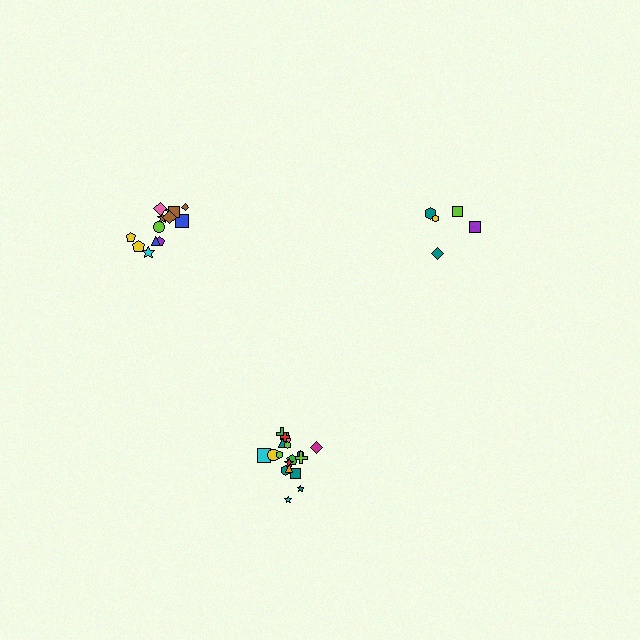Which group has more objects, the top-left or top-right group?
The top-left group.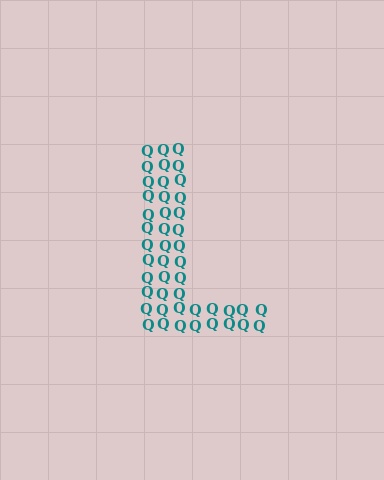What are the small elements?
The small elements are letter Q's.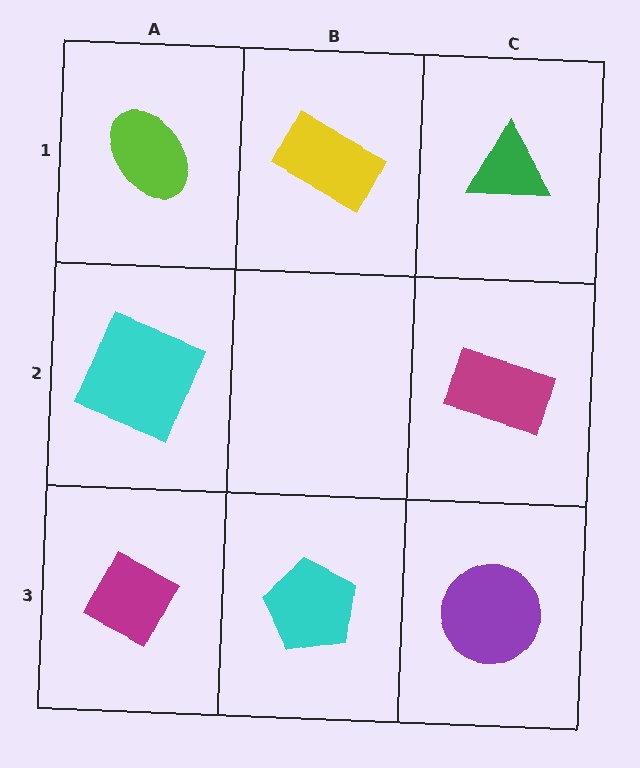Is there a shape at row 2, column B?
No, that cell is empty.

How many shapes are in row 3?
3 shapes.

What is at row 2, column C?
A magenta rectangle.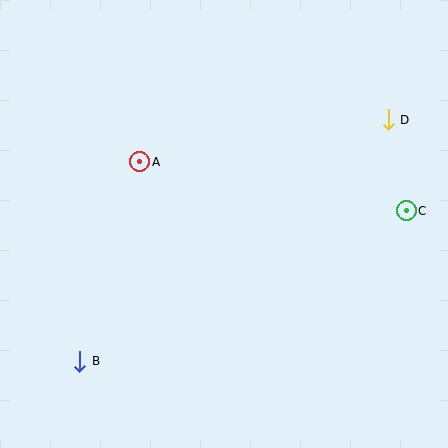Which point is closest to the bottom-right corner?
Point C is closest to the bottom-right corner.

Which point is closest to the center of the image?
Point A at (140, 162) is closest to the center.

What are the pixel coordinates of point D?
Point D is at (388, 120).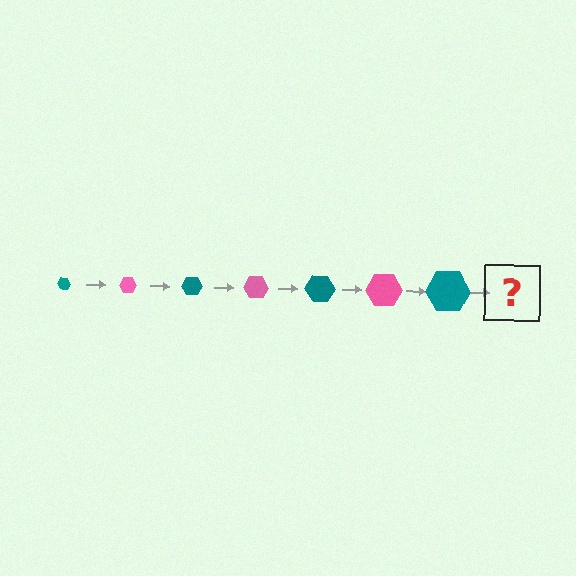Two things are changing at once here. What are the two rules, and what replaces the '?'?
The two rules are that the hexagon grows larger each step and the color cycles through teal and pink. The '?' should be a pink hexagon, larger than the previous one.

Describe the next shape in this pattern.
It should be a pink hexagon, larger than the previous one.